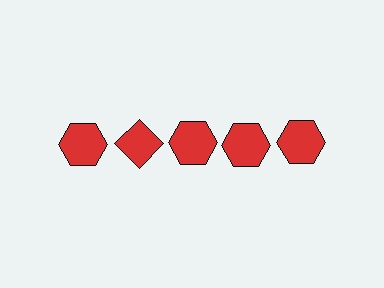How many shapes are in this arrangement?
There are 5 shapes arranged in a grid pattern.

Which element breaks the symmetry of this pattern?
The red diamond in the top row, second from left column breaks the symmetry. All other shapes are red hexagons.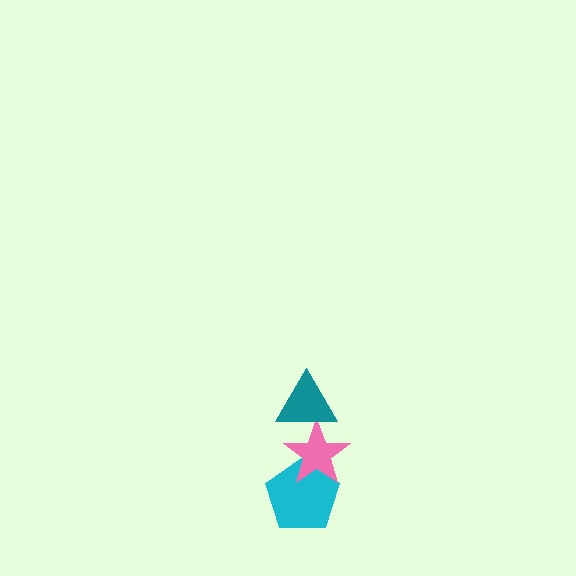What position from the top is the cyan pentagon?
The cyan pentagon is 3rd from the top.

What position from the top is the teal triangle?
The teal triangle is 1st from the top.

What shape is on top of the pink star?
The teal triangle is on top of the pink star.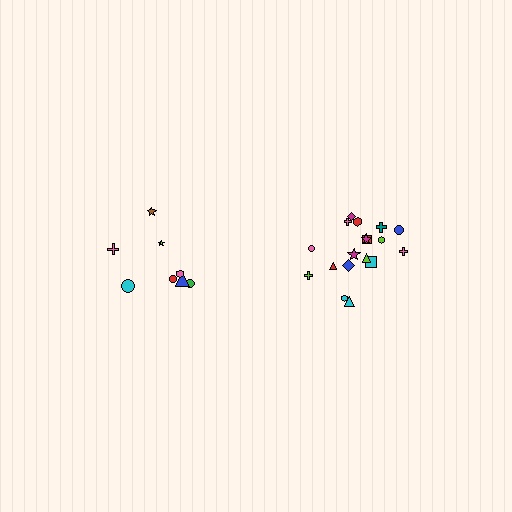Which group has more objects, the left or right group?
The right group.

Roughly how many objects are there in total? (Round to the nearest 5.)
Roughly 25 objects in total.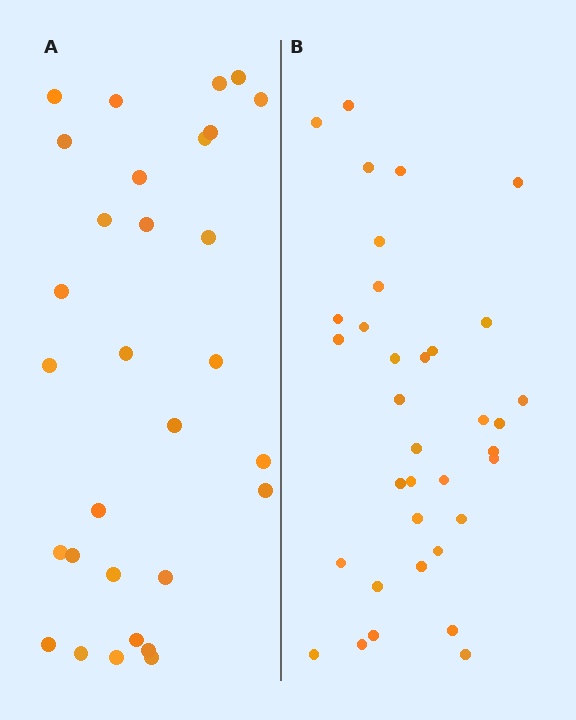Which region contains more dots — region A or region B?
Region B (the right region) has more dots.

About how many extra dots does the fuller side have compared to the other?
Region B has about 5 more dots than region A.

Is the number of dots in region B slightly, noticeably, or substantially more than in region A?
Region B has only slightly more — the two regions are fairly close. The ratio is roughly 1.2 to 1.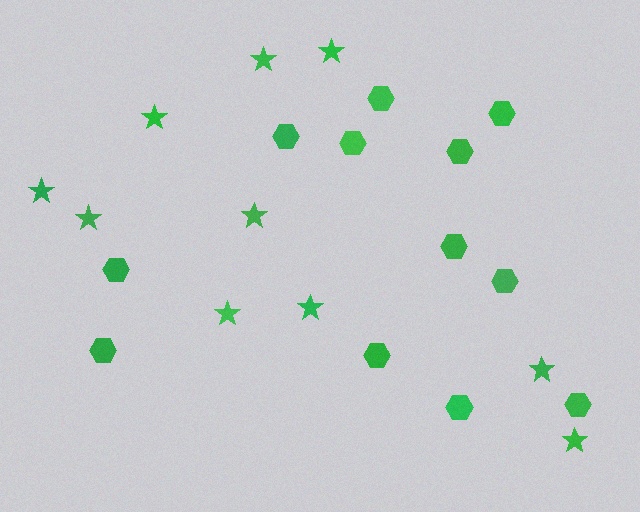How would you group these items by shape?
There are 2 groups: one group of hexagons (12) and one group of stars (10).